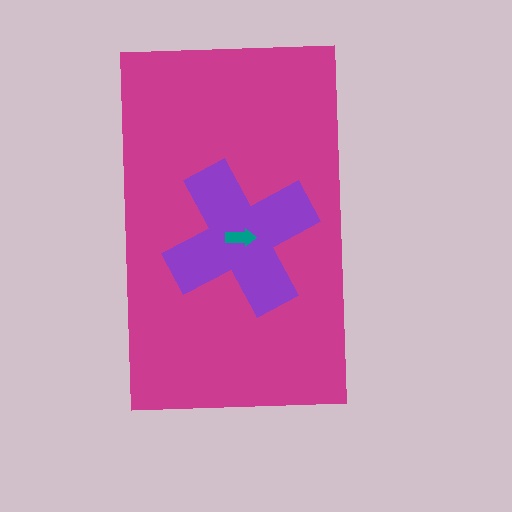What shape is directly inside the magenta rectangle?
The purple cross.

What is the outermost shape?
The magenta rectangle.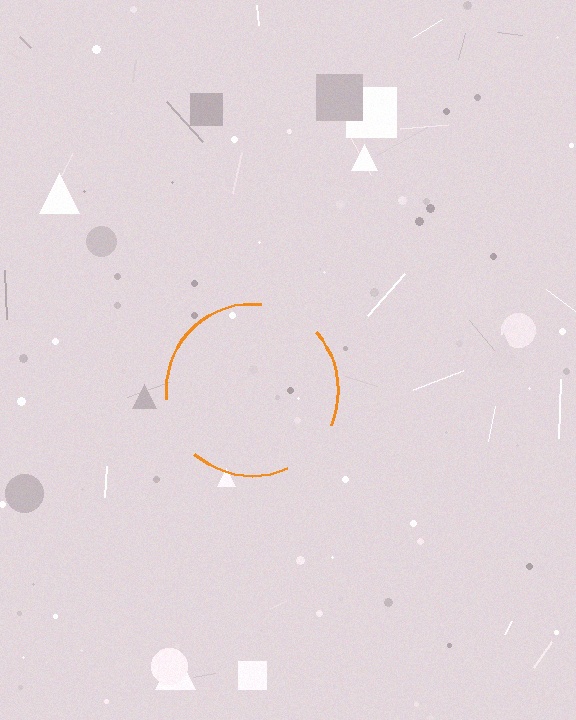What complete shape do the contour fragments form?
The contour fragments form a circle.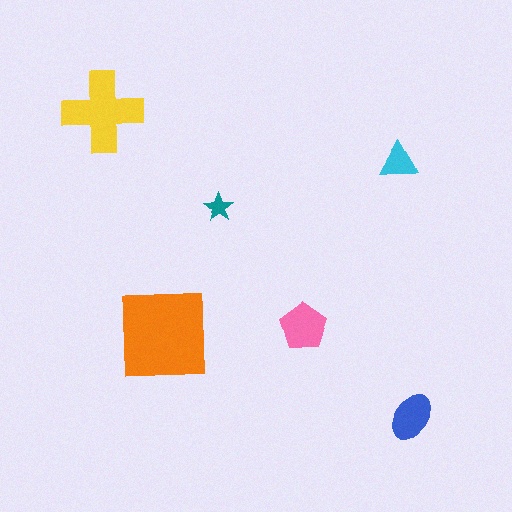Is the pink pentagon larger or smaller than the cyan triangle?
Larger.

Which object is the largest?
The orange square.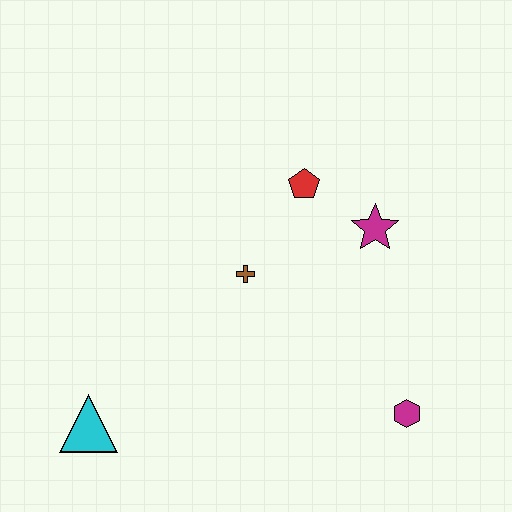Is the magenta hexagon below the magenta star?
Yes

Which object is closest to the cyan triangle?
The brown cross is closest to the cyan triangle.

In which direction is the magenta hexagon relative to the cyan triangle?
The magenta hexagon is to the right of the cyan triangle.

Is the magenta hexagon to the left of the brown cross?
No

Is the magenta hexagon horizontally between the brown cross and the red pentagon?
No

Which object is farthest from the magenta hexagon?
The cyan triangle is farthest from the magenta hexagon.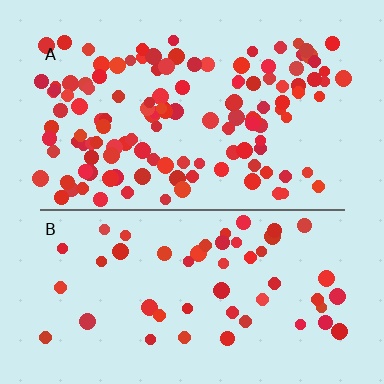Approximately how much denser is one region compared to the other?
Approximately 2.4× — region A over region B.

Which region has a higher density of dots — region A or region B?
A (the top).